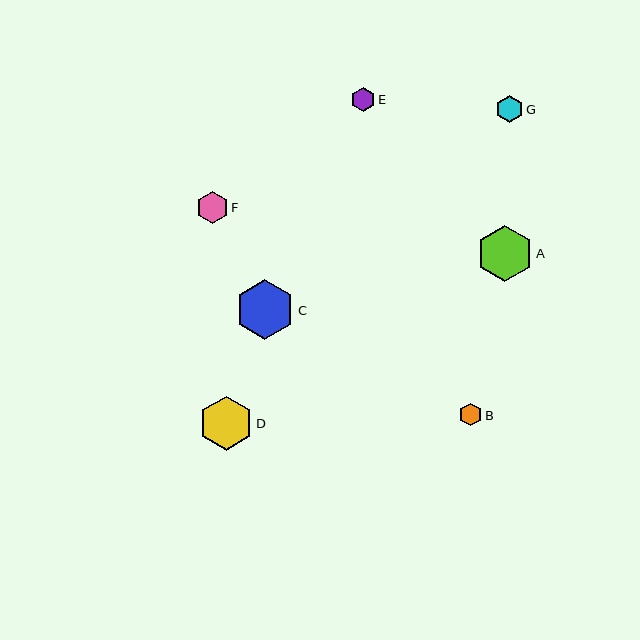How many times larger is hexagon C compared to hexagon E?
Hexagon C is approximately 2.5 times the size of hexagon E.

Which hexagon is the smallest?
Hexagon B is the smallest with a size of approximately 23 pixels.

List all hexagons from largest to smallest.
From largest to smallest: C, A, D, F, G, E, B.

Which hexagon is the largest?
Hexagon C is the largest with a size of approximately 60 pixels.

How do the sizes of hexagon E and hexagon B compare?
Hexagon E and hexagon B are approximately the same size.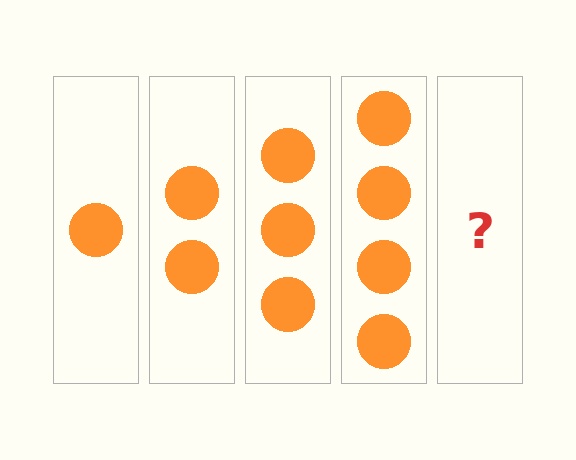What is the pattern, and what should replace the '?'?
The pattern is that each step adds one more circle. The '?' should be 5 circles.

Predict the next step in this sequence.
The next step is 5 circles.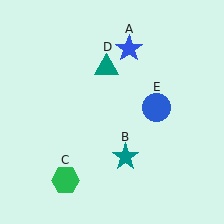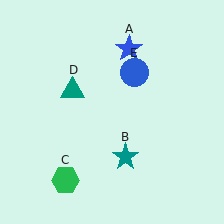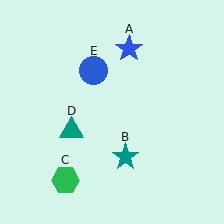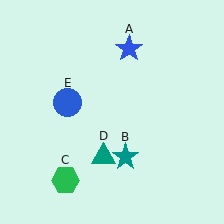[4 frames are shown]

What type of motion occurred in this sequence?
The teal triangle (object D), blue circle (object E) rotated counterclockwise around the center of the scene.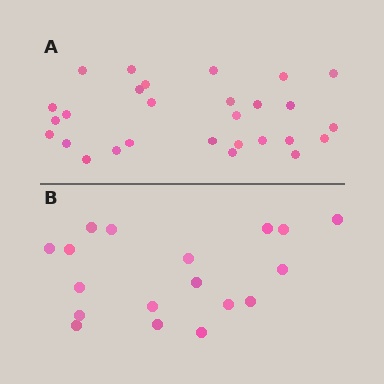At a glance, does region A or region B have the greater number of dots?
Region A (the top region) has more dots.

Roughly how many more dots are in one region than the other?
Region A has roughly 10 or so more dots than region B.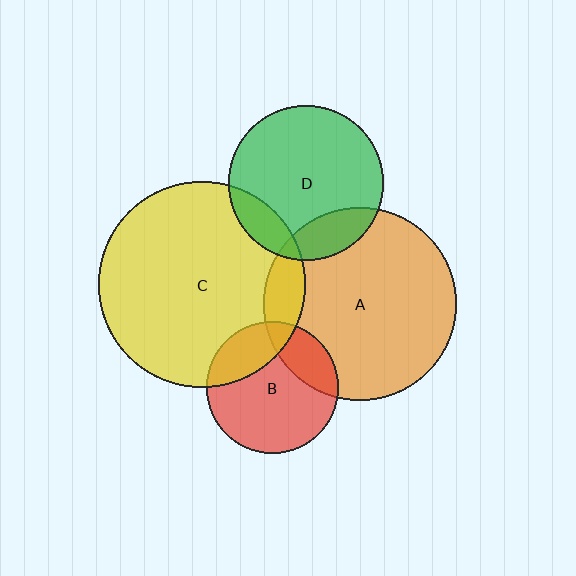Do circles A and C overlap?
Yes.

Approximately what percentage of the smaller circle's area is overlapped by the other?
Approximately 10%.